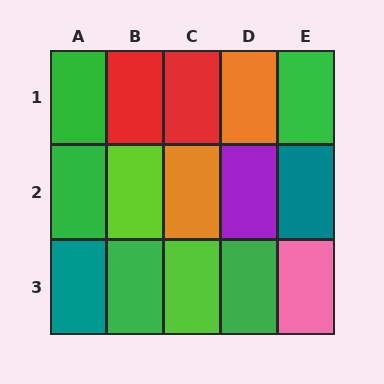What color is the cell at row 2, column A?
Green.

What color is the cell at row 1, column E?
Green.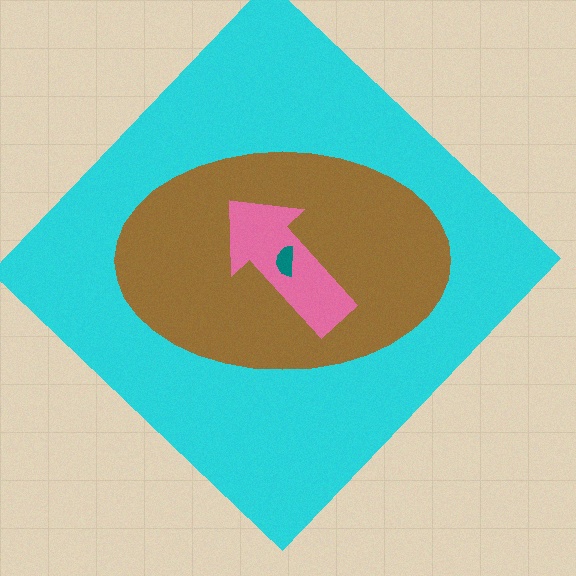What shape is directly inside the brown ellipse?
The pink arrow.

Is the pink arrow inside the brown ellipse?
Yes.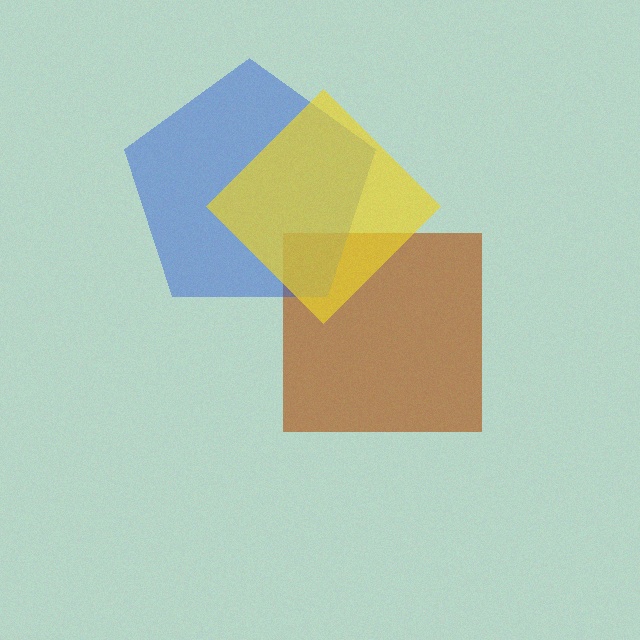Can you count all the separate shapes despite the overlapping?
Yes, there are 3 separate shapes.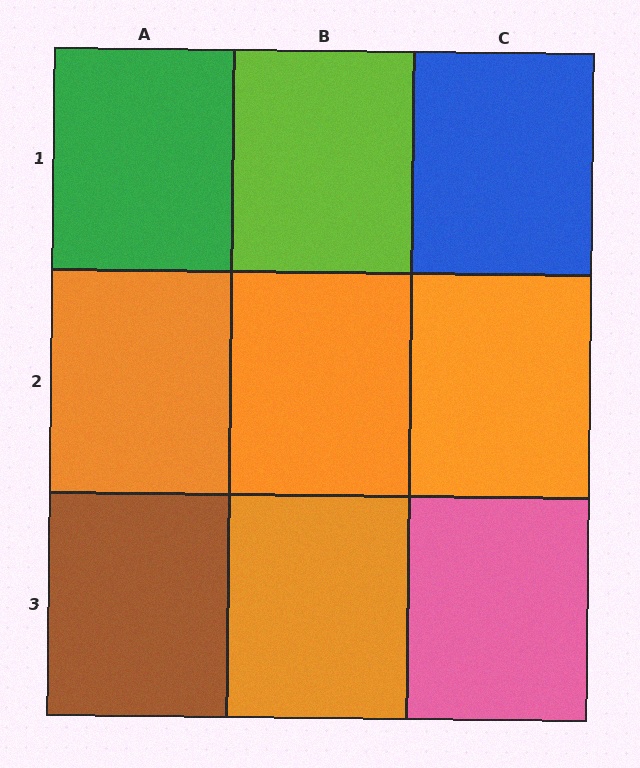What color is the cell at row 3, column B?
Orange.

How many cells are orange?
4 cells are orange.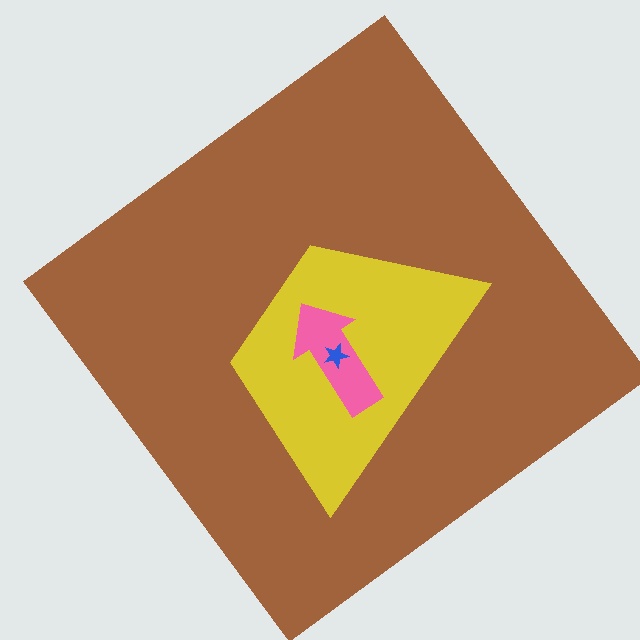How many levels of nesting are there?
4.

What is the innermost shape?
The blue star.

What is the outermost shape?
The brown diamond.